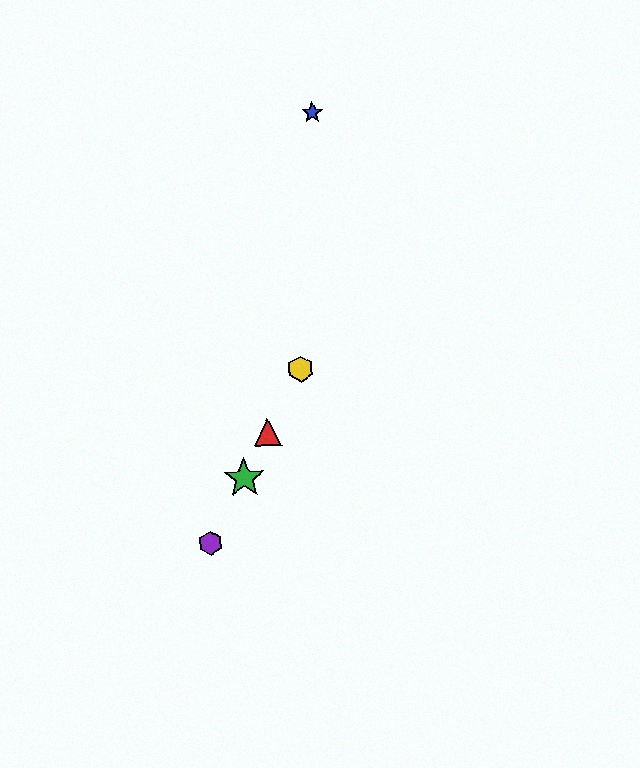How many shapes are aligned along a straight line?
4 shapes (the red triangle, the green star, the yellow hexagon, the purple hexagon) are aligned along a straight line.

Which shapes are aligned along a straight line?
The red triangle, the green star, the yellow hexagon, the purple hexagon are aligned along a straight line.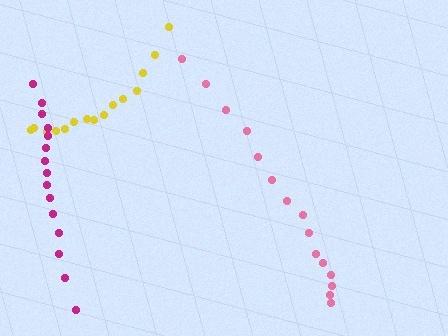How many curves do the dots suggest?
There are 3 distinct paths.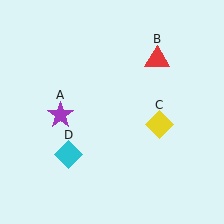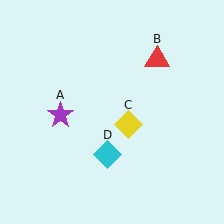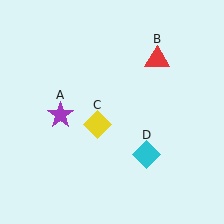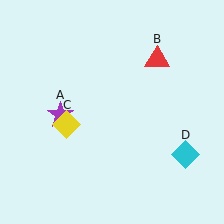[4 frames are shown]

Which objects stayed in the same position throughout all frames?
Purple star (object A) and red triangle (object B) remained stationary.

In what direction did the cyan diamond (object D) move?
The cyan diamond (object D) moved right.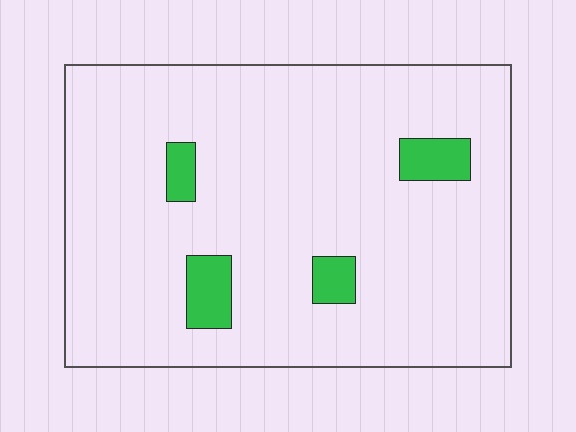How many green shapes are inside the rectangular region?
4.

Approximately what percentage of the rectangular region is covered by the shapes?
Approximately 10%.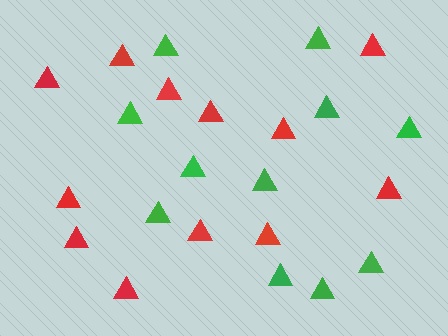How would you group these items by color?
There are 2 groups: one group of red triangles (12) and one group of green triangles (11).